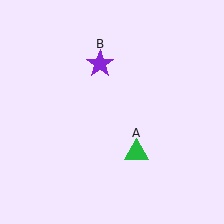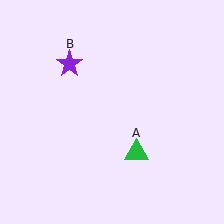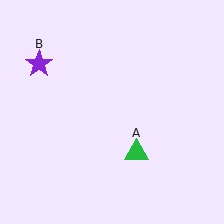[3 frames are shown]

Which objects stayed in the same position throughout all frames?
Green triangle (object A) remained stationary.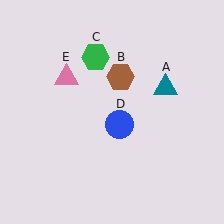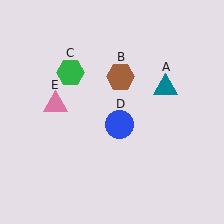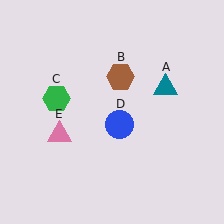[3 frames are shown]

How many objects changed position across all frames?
2 objects changed position: green hexagon (object C), pink triangle (object E).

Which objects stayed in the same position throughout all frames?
Teal triangle (object A) and brown hexagon (object B) and blue circle (object D) remained stationary.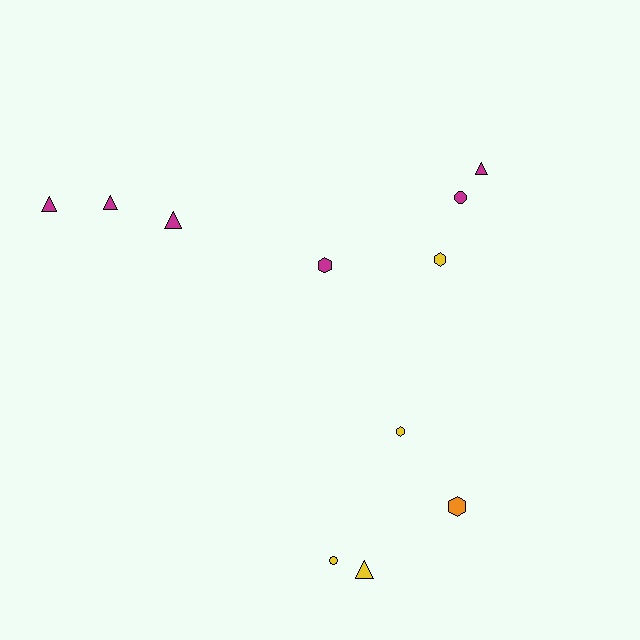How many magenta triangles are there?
There are 4 magenta triangles.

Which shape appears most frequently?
Triangle, with 5 objects.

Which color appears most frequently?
Magenta, with 6 objects.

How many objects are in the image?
There are 11 objects.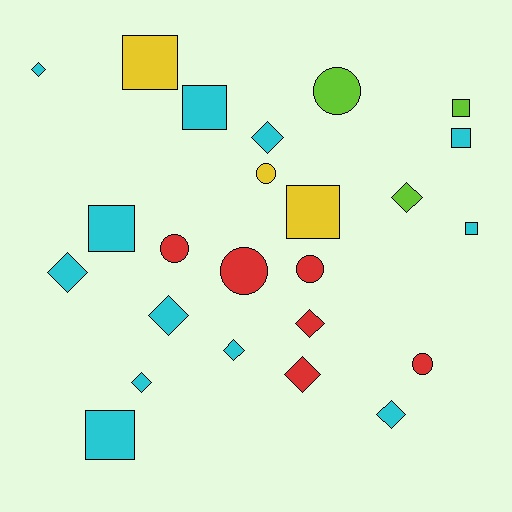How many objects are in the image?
There are 24 objects.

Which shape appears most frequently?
Diamond, with 10 objects.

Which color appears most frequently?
Cyan, with 12 objects.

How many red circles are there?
There are 4 red circles.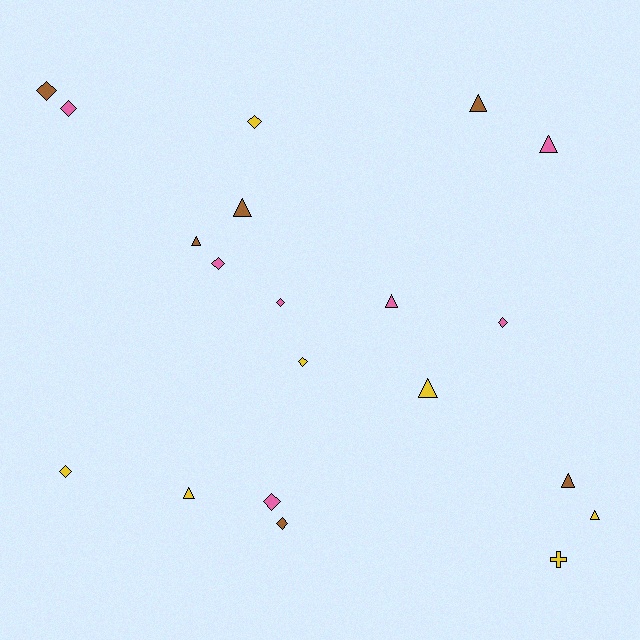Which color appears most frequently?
Pink, with 7 objects.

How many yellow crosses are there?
There is 1 yellow cross.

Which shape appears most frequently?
Diamond, with 10 objects.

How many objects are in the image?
There are 20 objects.